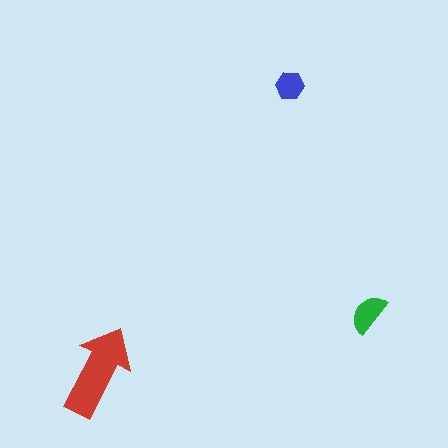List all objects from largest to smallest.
The red arrow, the green semicircle, the blue hexagon.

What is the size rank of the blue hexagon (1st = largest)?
3rd.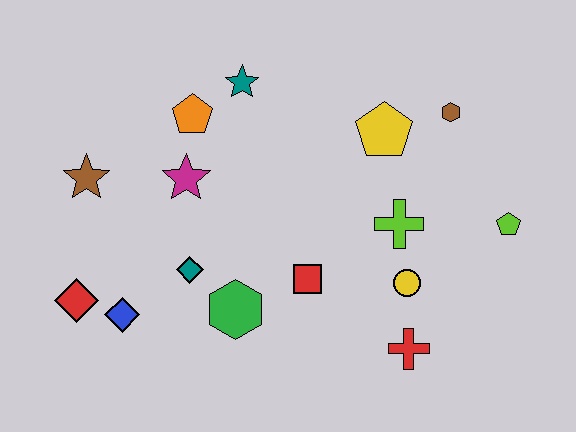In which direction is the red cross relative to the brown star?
The red cross is to the right of the brown star.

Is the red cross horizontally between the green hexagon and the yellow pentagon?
No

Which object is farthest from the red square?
The brown star is farthest from the red square.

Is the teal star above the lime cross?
Yes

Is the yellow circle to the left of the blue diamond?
No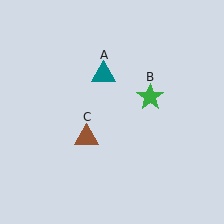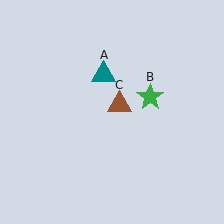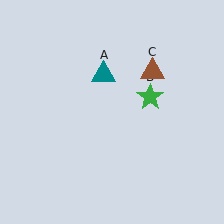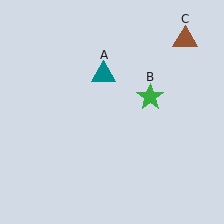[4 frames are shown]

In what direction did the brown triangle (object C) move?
The brown triangle (object C) moved up and to the right.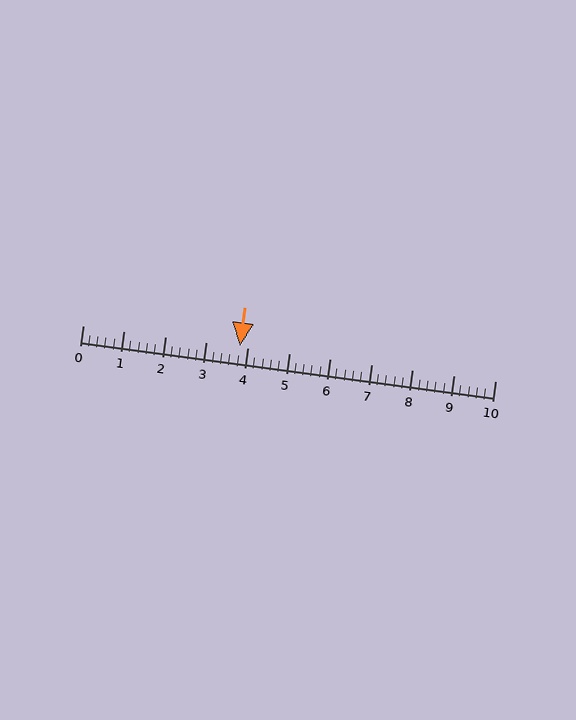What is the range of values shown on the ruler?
The ruler shows values from 0 to 10.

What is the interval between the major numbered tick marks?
The major tick marks are spaced 1 units apart.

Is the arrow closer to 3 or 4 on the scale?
The arrow is closer to 4.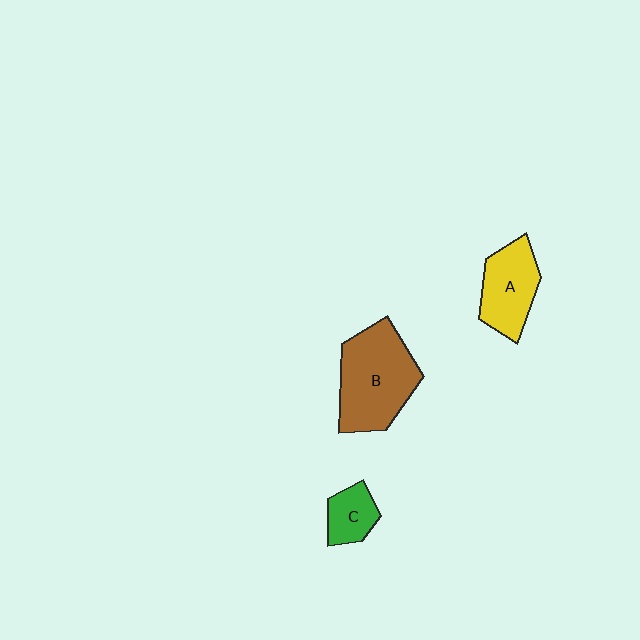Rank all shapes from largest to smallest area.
From largest to smallest: B (brown), A (yellow), C (green).